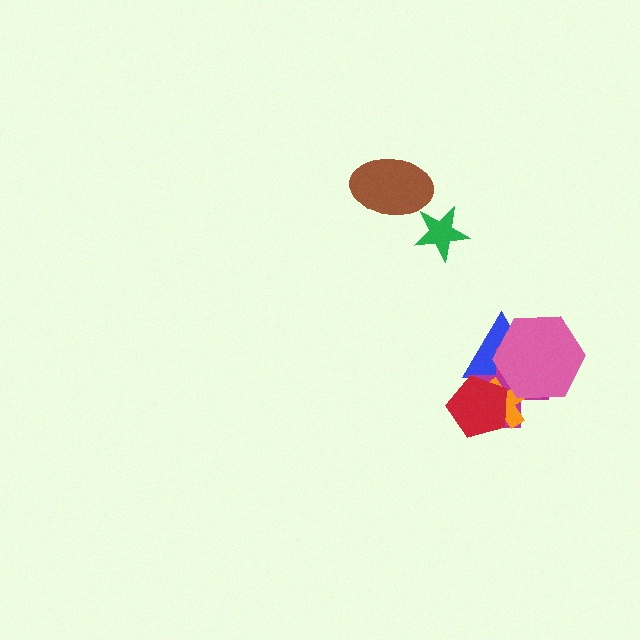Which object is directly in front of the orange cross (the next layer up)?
The pink hexagon is directly in front of the orange cross.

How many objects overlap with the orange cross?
4 objects overlap with the orange cross.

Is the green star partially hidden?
No, no other shape covers it.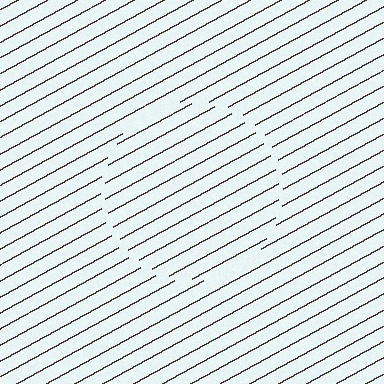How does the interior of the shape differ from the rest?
The interior of the shape contains the same grating, shifted by half a period — the contour is defined by the phase discontinuity where line-ends from the inner and outer gratings abut.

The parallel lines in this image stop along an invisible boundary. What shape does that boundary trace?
An illusory circle. The interior of the shape contains the same grating, shifted by half a period — the contour is defined by the phase discontinuity where line-ends from the inner and outer gratings abut.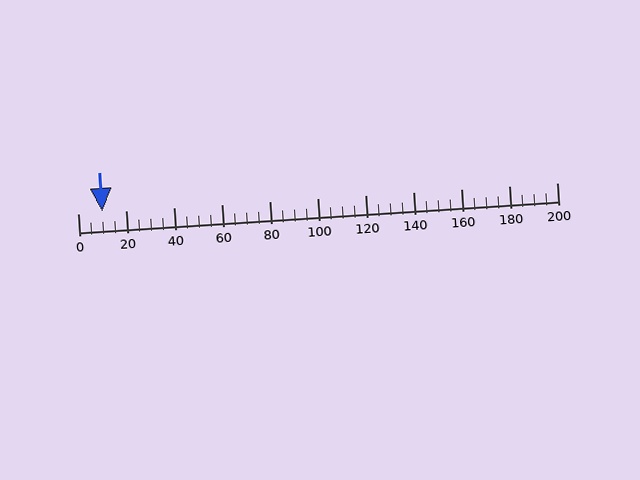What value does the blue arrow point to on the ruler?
The blue arrow points to approximately 10.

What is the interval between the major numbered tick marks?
The major tick marks are spaced 20 units apart.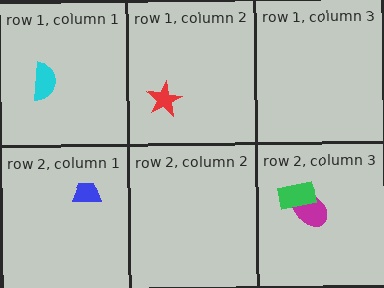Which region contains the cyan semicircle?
The row 1, column 1 region.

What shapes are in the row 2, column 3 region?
The magenta ellipse, the green rectangle.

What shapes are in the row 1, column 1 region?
The cyan semicircle.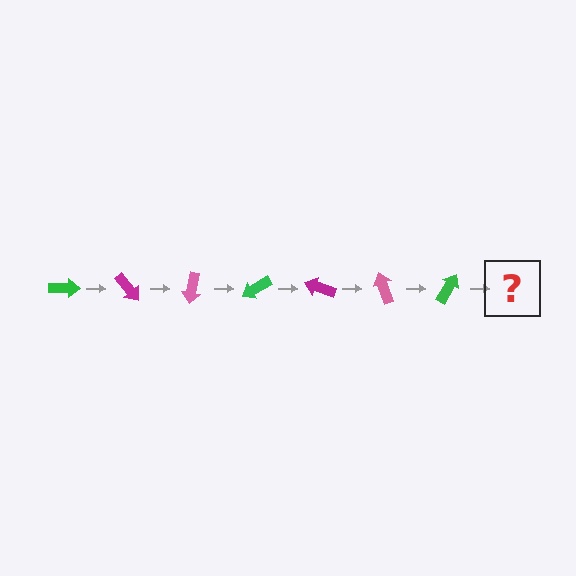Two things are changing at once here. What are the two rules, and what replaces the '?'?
The two rules are that it rotates 50 degrees each step and the color cycles through green, magenta, and pink. The '?' should be a magenta arrow, rotated 350 degrees from the start.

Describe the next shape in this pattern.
It should be a magenta arrow, rotated 350 degrees from the start.